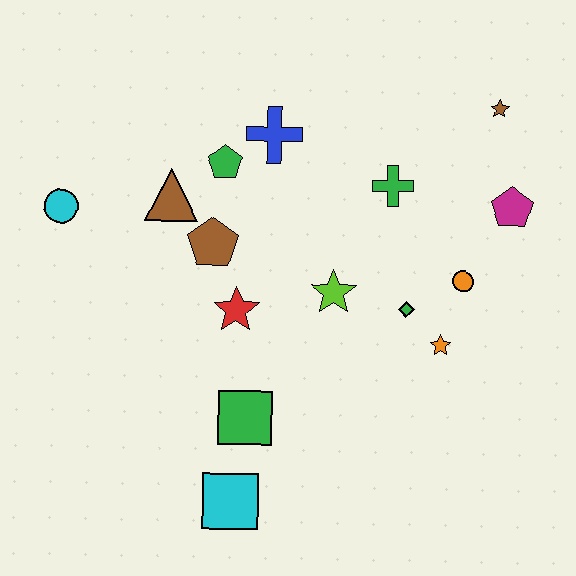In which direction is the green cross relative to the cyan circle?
The green cross is to the right of the cyan circle.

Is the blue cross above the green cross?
Yes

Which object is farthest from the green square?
The brown star is farthest from the green square.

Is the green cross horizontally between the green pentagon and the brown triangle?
No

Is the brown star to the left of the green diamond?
No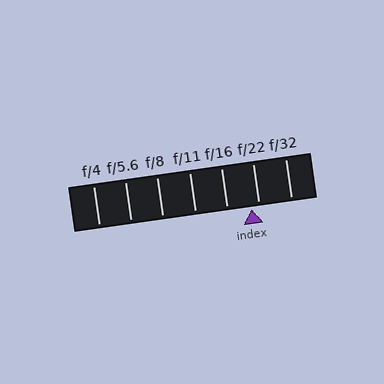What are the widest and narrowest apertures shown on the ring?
The widest aperture shown is f/4 and the narrowest is f/32.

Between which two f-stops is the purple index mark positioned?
The index mark is between f/16 and f/22.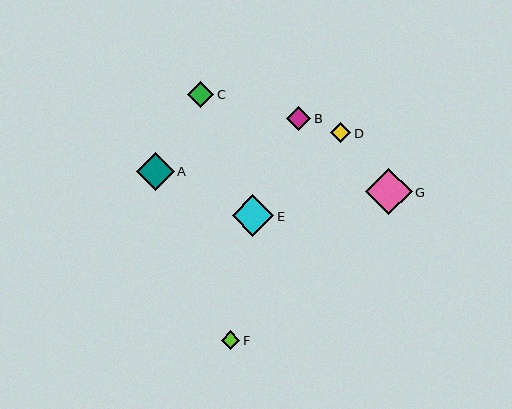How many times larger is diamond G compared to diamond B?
Diamond G is approximately 1.9 times the size of diamond B.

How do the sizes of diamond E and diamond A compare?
Diamond E and diamond A are approximately the same size.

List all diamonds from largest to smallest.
From largest to smallest: G, E, A, C, B, D, F.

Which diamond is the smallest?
Diamond F is the smallest with a size of approximately 19 pixels.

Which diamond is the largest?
Diamond G is the largest with a size of approximately 46 pixels.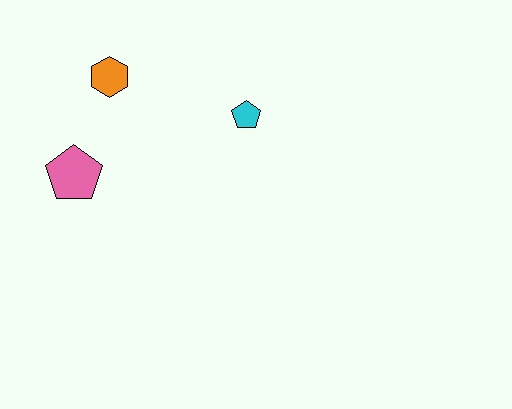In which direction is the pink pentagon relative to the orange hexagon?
The pink pentagon is below the orange hexagon.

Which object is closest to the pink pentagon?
The orange hexagon is closest to the pink pentagon.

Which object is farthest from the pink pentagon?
The cyan pentagon is farthest from the pink pentagon.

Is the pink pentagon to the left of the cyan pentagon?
Yes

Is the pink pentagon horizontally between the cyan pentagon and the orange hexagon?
No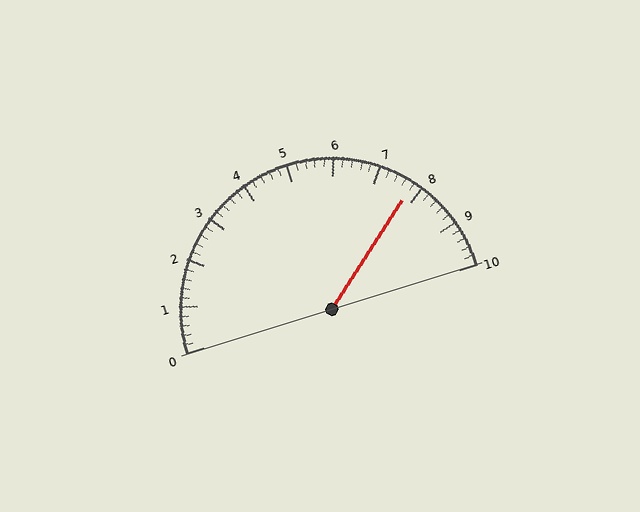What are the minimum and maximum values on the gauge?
The gauge ranges from 0 to 10.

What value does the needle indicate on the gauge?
The needle indicates approximately 7.8.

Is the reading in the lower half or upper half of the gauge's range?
The reading is in the upper half of the range (0 to 10).